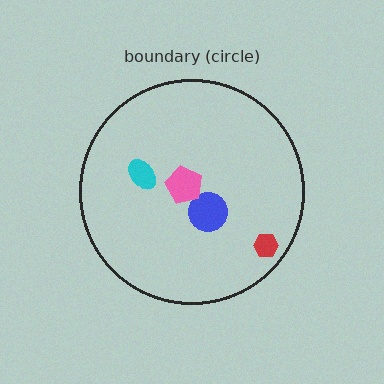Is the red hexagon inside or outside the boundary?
Inside.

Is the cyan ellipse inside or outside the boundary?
Inside.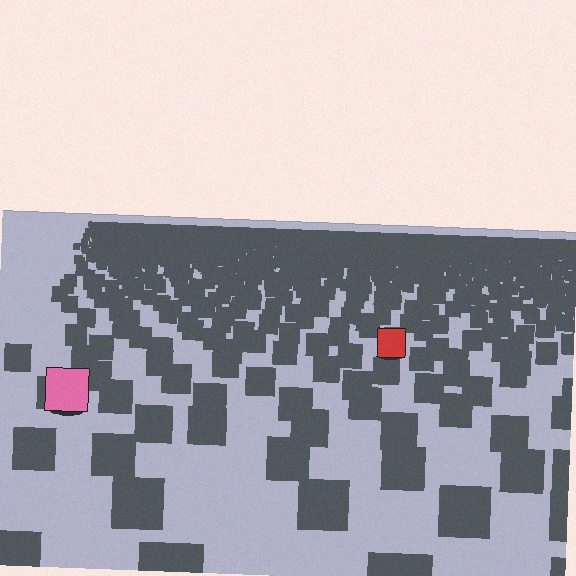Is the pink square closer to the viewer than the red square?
Yes. The pink square is closer — you can tell from the texture gradient: the ground texture is coarser near it.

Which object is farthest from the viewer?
The red square is farthest from the viewer. It appears smaller and the ground texture around it is denser.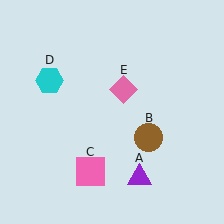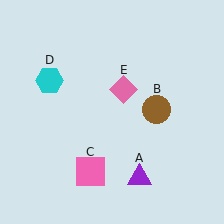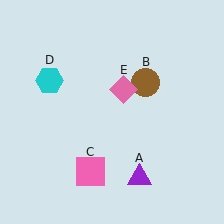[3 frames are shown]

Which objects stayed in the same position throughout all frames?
Purple triangle (object A) and pink square (object C) and cyan hexagon (object D) and pink diamond (object E) remained stationary.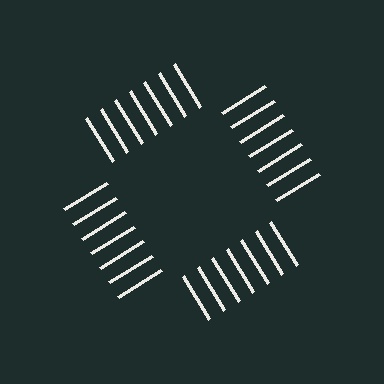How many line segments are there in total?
28 — 7 along each of the 4 edges.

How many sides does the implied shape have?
4 sides — the line-ends trace a square.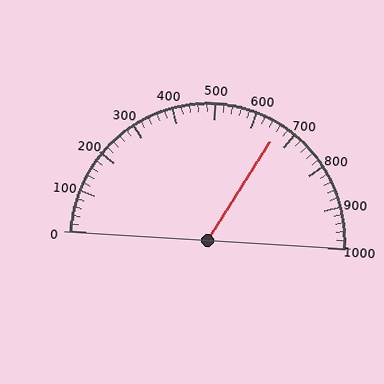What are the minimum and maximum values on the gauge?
The gauge ranges from 0 to 1000.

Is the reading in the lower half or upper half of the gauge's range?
The reading is in the upper half of the range (0 to 1000).